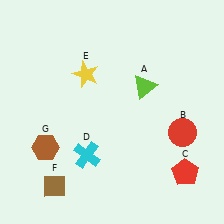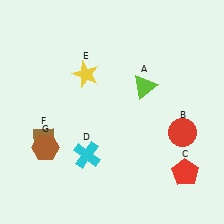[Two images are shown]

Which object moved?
The brown diamond (F) moved up.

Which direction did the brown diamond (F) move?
The brown diamond (F) moved up.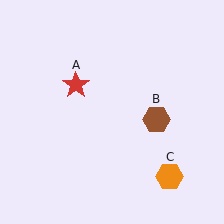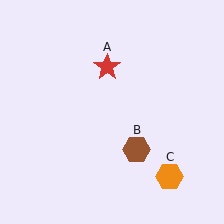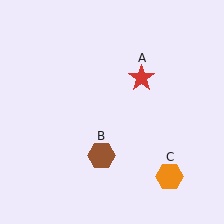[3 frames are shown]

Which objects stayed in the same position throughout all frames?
Orange hexagon (object C) remained stationary.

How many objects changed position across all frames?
2 objects changed position: red star (object A), brown hexagon (object B).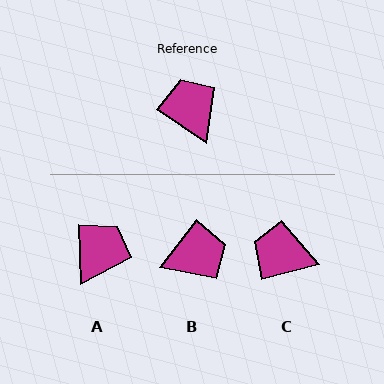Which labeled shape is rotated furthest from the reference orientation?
B, about 93 degrees away.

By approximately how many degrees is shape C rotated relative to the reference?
Approximately 50 degrees counter-clockwise.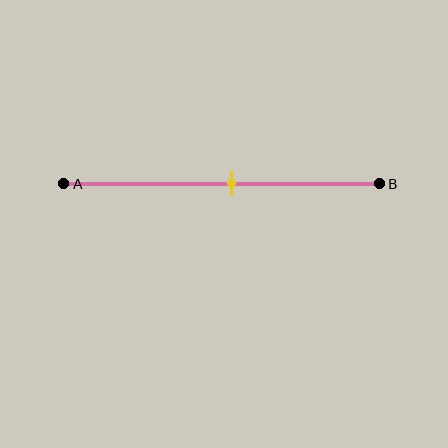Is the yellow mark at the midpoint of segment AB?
No, the mark is at about 55% from A, not at the 50% midpoint.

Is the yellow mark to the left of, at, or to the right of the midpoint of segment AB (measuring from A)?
The yellow mark is to the right of the midpoint of segment AB.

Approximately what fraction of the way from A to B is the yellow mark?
The yellow mark is approximately 55% of the way from A to B.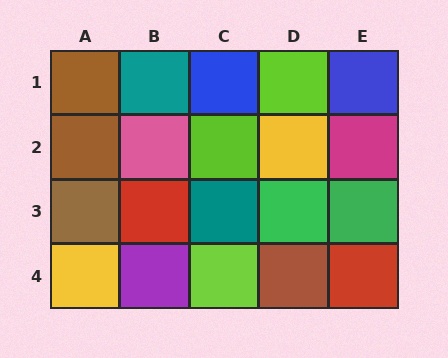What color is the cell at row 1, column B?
Teal.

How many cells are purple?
1 cell is purple.